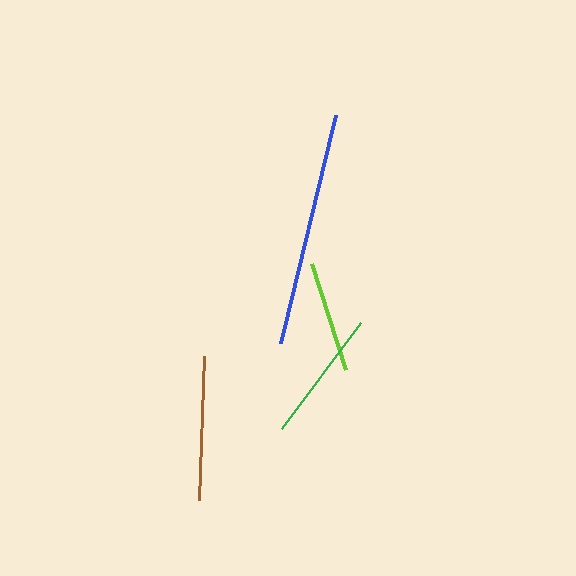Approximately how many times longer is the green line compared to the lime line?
The green line is approximately 1.2 times the length of the lime line.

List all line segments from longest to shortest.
From longest to shortest: blue, brown, green, lime.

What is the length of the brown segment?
The brown segment is approximately 144 pixels long.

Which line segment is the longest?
The blue line is the longest at approximately 235 pixels.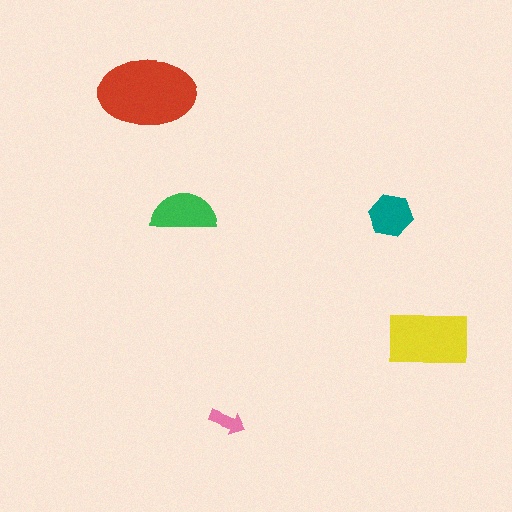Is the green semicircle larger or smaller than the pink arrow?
Larger.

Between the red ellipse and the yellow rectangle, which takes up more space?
The red ellipse.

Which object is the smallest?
The pink arrow.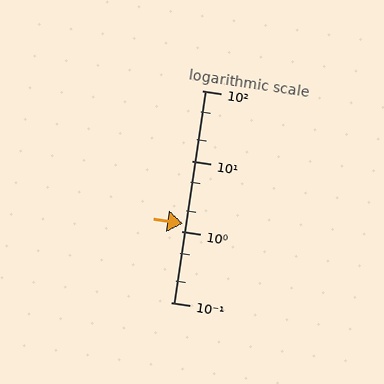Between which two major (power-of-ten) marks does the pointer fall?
The pointer is between 1 and 10.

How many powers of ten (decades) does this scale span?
The scale spans 3 decades, from 0.1 to 100.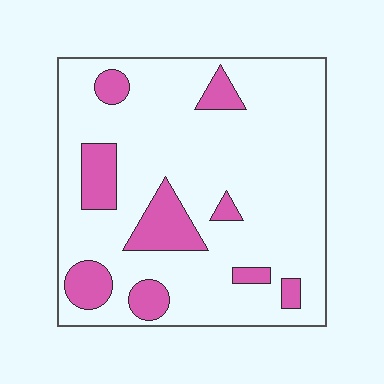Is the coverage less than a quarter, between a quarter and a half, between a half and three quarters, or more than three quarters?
Less than a quarter.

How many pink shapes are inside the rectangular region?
9.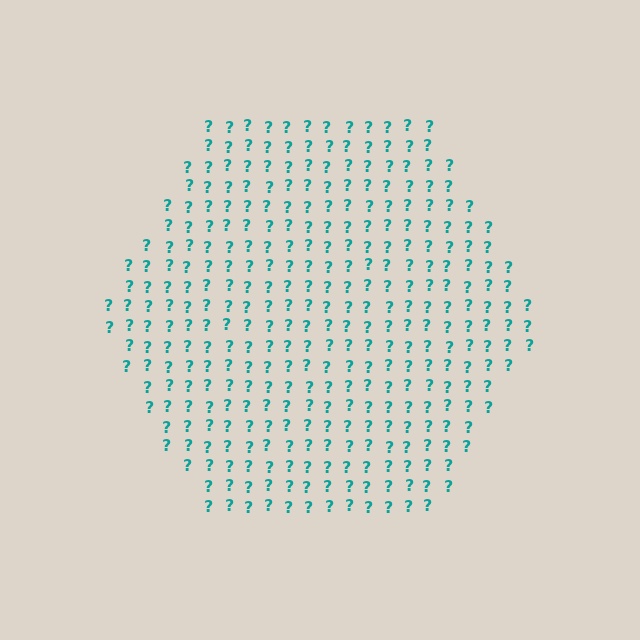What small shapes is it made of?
It is made of small question marks.